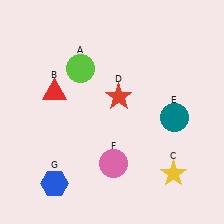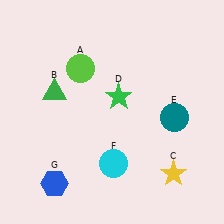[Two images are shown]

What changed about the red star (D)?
In Image 1, D is red. In Image 2, it changed to green.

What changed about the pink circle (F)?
In Image 1, F is pink. In Image 2, it changed to cyan.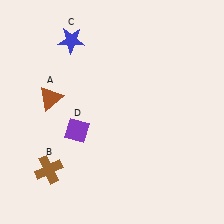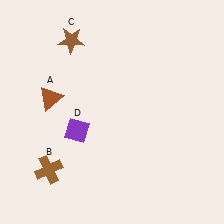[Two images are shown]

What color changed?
The star (C) changed from blue in Image 1 to brown in Image 2.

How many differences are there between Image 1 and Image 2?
There is 1 difference between the two images.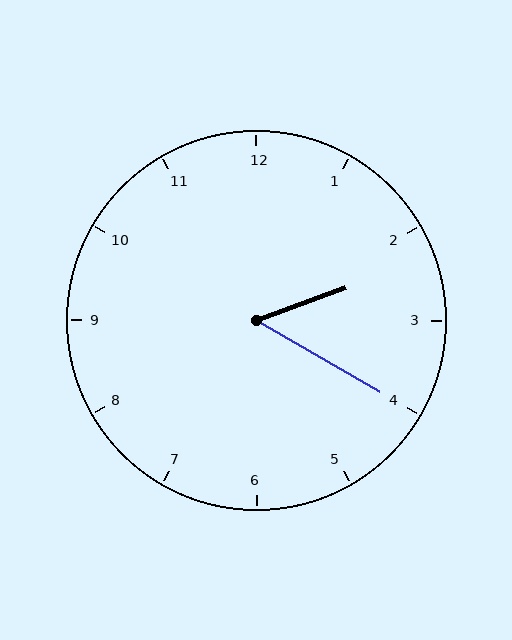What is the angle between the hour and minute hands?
Approximately 50 degrees.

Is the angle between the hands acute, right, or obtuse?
It is acute.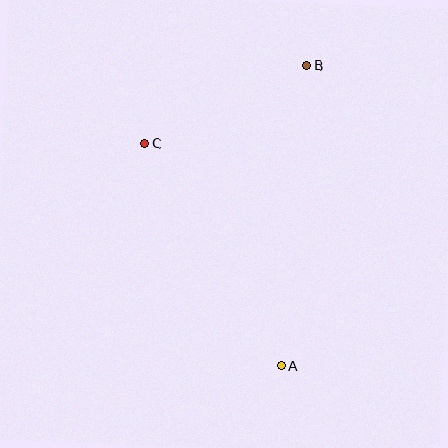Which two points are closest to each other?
Points B and C are closest to each other.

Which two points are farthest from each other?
Points A and B are farthest from each other.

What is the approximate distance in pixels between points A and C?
The distance between A and C is approximately 261 pixels.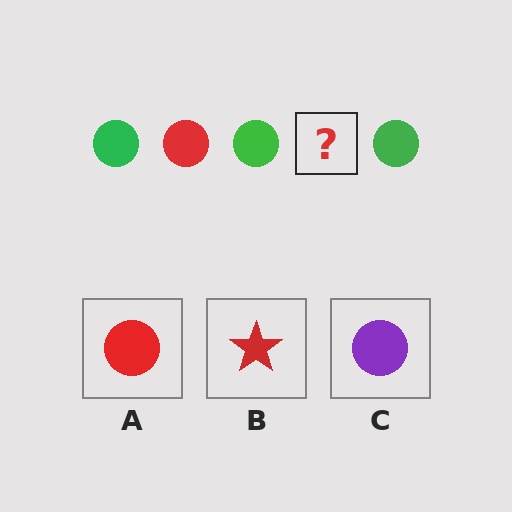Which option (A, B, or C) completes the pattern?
A.